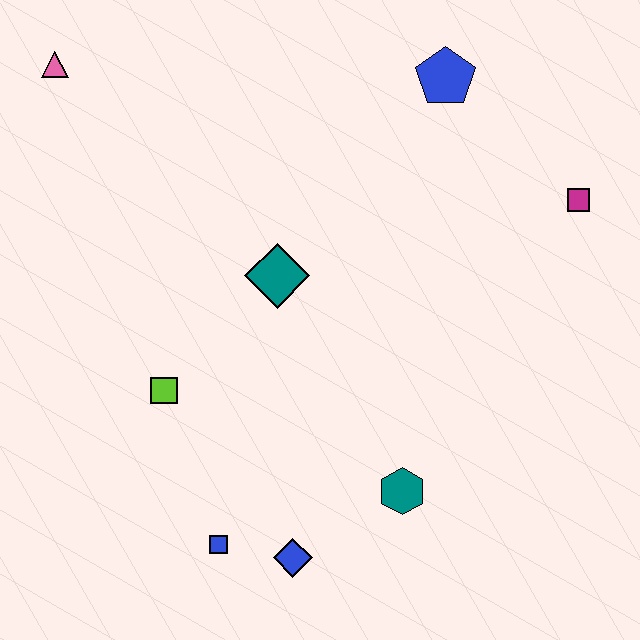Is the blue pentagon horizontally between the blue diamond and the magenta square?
Yes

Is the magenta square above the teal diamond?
Yes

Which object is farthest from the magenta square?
The pink triangle is farthest from the magenta square.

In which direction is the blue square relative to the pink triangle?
The blue square is below the pink triangle.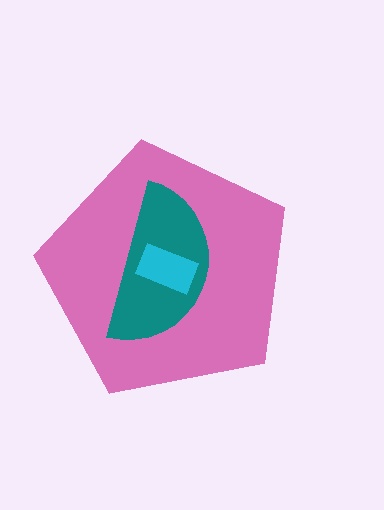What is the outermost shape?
The pink pentagon.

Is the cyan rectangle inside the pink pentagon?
Yes.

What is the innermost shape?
The cyan rectangle.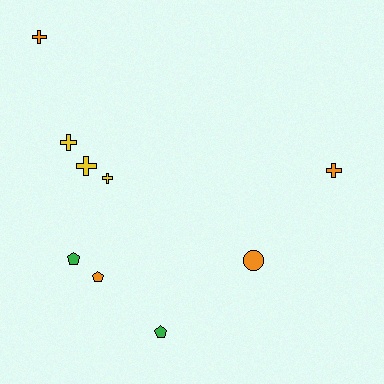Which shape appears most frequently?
Cross, with 5 objects.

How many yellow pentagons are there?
There are no yellow pentagons.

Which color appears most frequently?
Orange, with 4 objects.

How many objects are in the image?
There are 9 objects.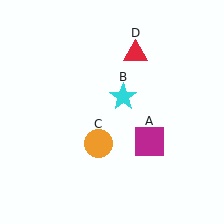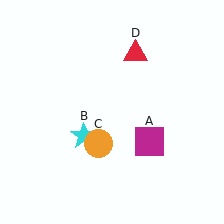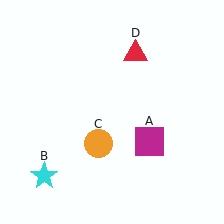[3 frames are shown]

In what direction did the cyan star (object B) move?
The cyan star (object B) moved down and to the left.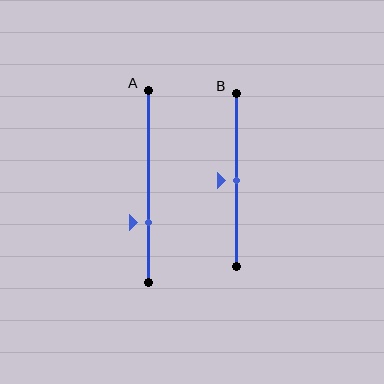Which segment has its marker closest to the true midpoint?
Segment B has its marker closest to the true midpoint.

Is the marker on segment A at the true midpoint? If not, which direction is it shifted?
No, the marker on segment A is shifted downward by about 19% of the segment length.